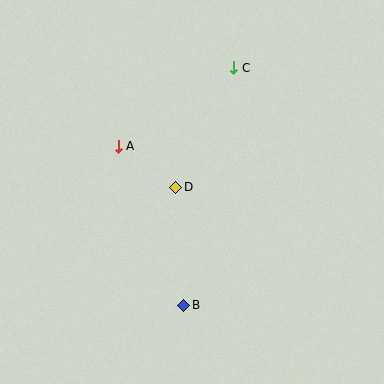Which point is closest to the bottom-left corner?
Point B is closest to the bottom-left corner.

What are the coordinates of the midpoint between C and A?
The midpoint between C and A is at (176, 107).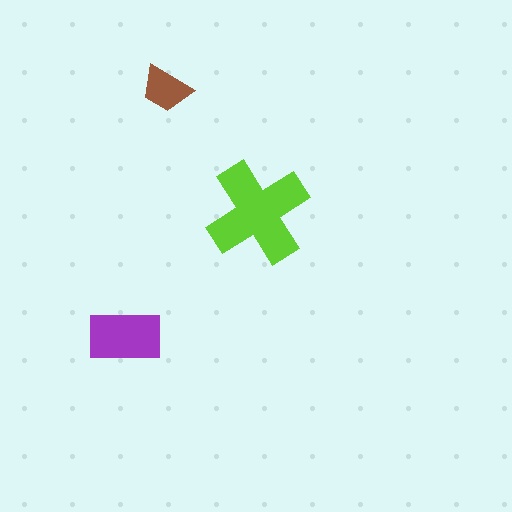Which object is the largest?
The lime cross.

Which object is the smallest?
The brown trapezoid.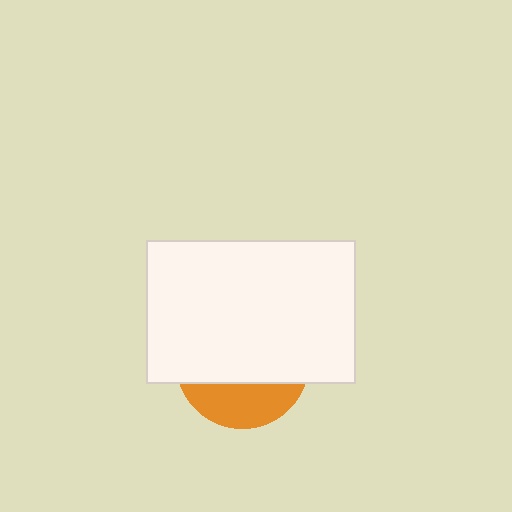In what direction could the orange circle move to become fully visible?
The orange circle could move down. That would shift it out from behind the white rectangle entirely.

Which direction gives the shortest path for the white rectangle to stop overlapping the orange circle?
Moving up gives the shortest separation.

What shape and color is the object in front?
The object in front is a white rectangle.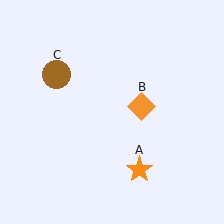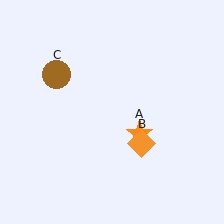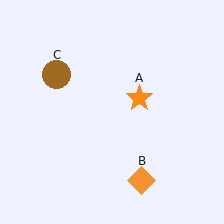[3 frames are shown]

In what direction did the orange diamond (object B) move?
The orange diamond (object B) moved down.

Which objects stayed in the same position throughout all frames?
Brown circle (object C) remained stationary.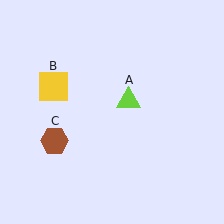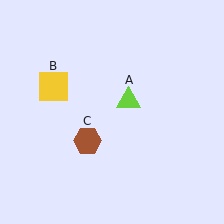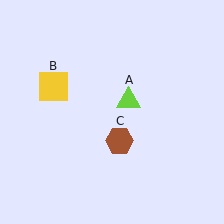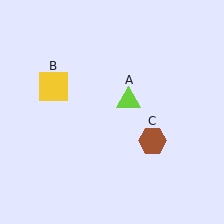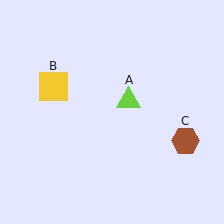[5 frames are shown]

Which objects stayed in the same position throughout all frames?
Lime triangle (object A) and yellow square (object B) remained stationary.